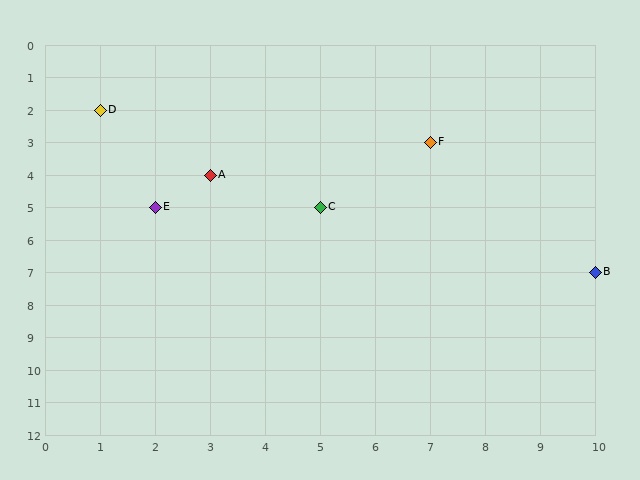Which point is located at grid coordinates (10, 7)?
Point B is at (10, 7).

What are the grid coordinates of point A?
Point A is at grid coordinates (3, 4).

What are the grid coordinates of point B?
Point B is at grid coordinates (10, 7).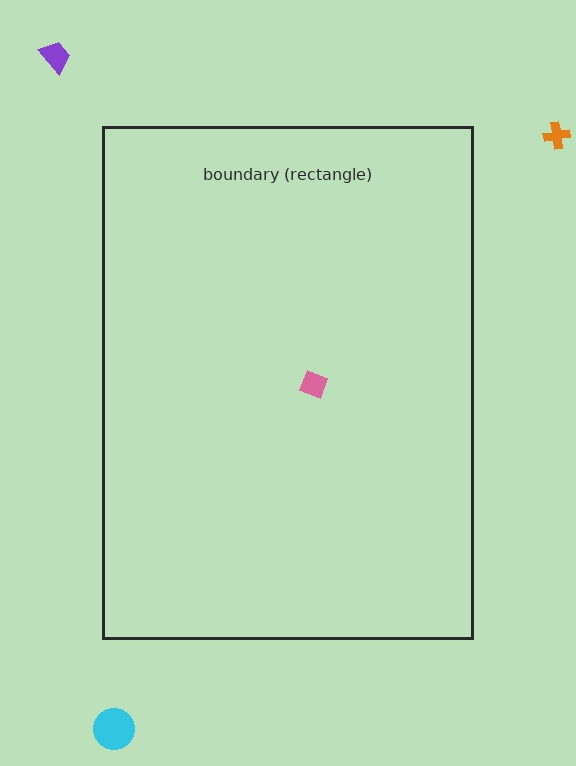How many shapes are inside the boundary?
1 inside, 3 outside.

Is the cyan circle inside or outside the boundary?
Outside.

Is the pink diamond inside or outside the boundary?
Inside.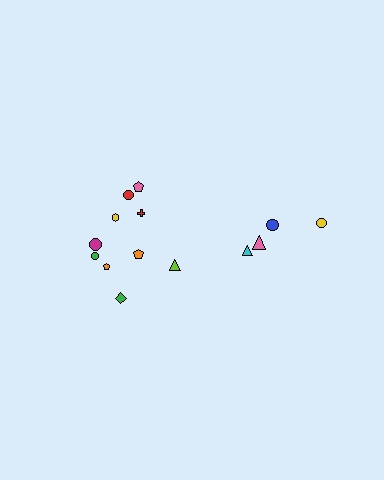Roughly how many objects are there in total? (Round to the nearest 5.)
Roughly 15 objects in total.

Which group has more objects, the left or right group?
The left group.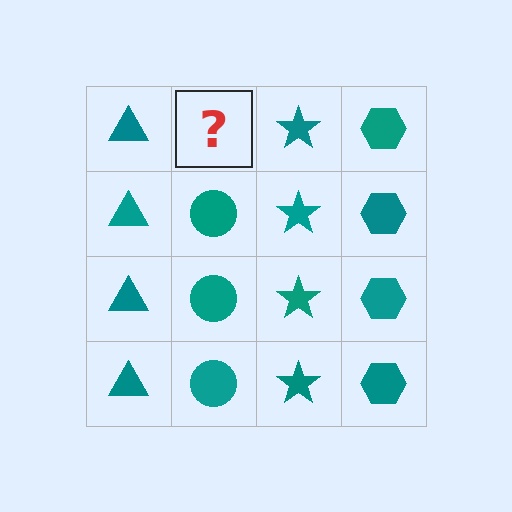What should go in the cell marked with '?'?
The missing cell should contain a teal circle.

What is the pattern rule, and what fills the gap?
The rule is that each column has a consistent shape. The gap should be filled with a teal circle.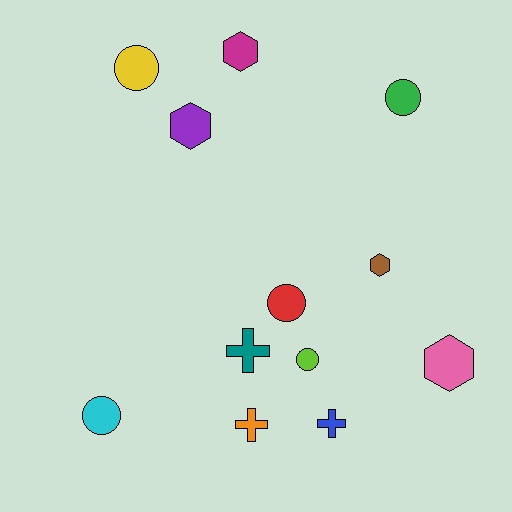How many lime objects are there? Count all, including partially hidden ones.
There is 1 lime object.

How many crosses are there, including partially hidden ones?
There are 3 crosses.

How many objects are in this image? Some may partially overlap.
There are 12 objects.